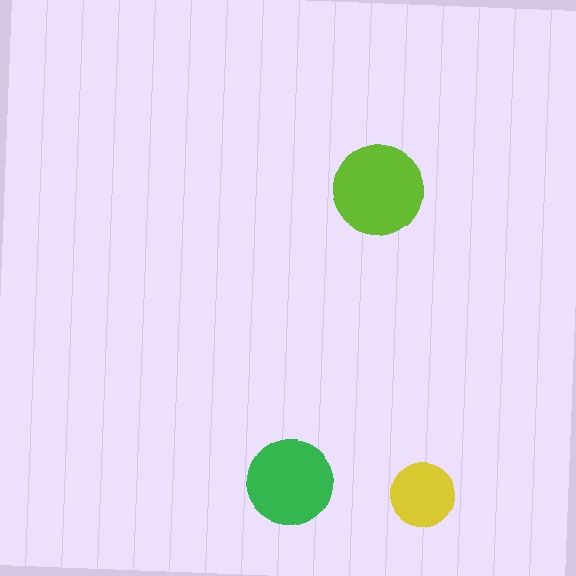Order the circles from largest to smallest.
the lime one, the green one, the yellow one.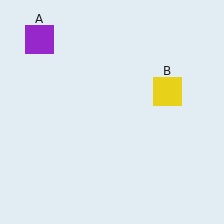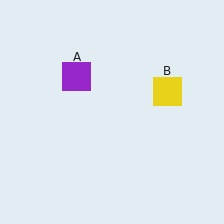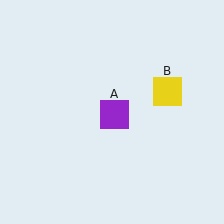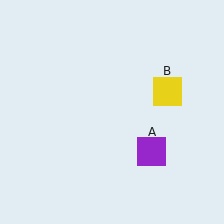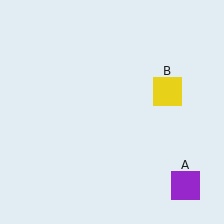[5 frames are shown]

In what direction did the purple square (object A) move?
The purple square (object A) moved down and to the right.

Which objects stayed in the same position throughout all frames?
Yellow square (object B) remained stationary.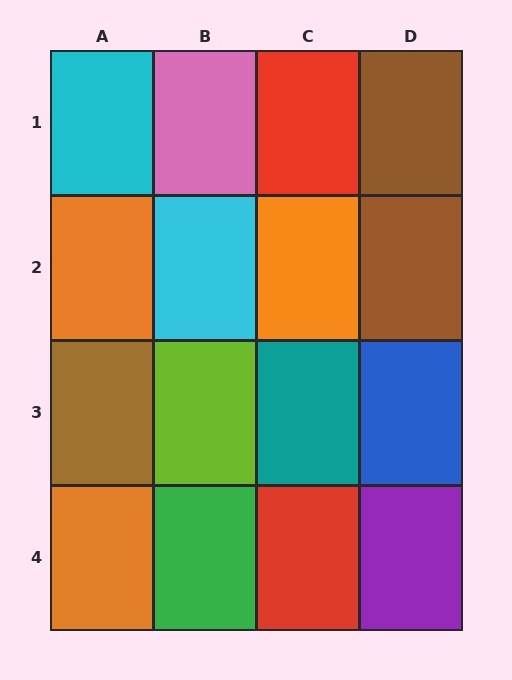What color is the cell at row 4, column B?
Green.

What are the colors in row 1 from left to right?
Cyan, pink, red, brown.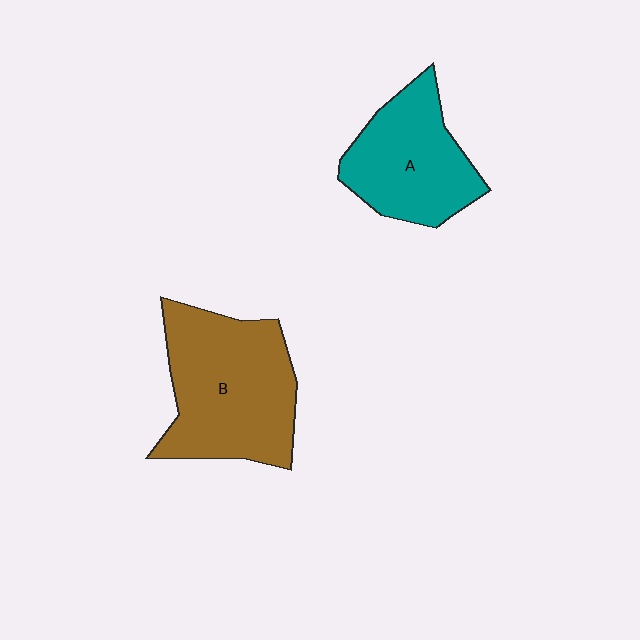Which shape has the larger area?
Shape B (brown).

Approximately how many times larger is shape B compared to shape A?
Approximately 1.4 times.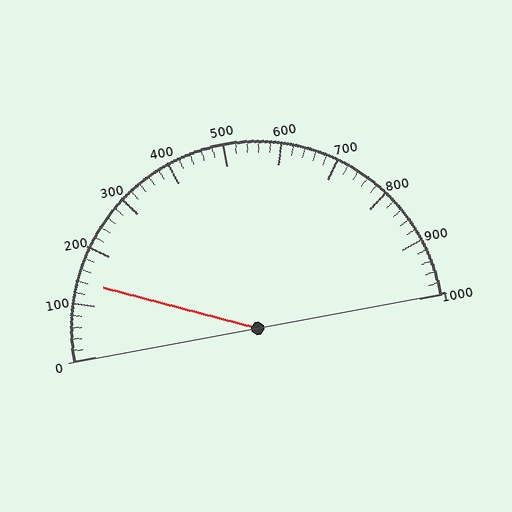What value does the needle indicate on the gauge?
The needle indicates approximately 140.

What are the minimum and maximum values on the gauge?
The gauge ranges from 0 to 1000.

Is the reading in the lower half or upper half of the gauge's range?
The reading is in the lower half of the range (0 to 1000).